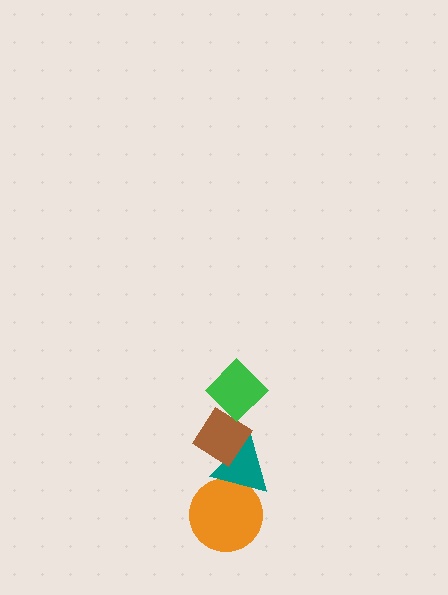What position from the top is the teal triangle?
The teal triangle is 3rd from the top.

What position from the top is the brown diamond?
The brown diamond is 2nd from the top.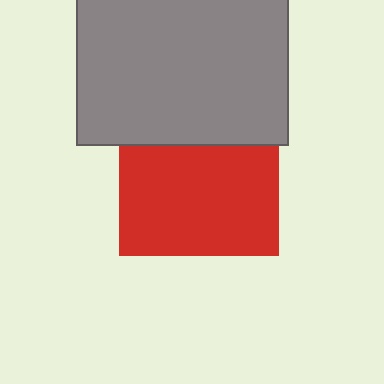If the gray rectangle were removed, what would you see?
You would see the complete red square.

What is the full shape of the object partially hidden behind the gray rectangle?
The partially hidden object is a red square.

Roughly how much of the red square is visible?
Most of it is visible (roughly 69%).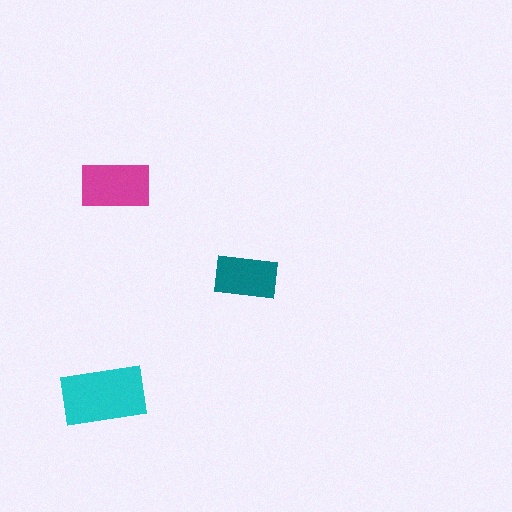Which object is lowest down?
The cyan rectangle is bottommost.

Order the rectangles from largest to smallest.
the cyan one, the magenta one, the teal one.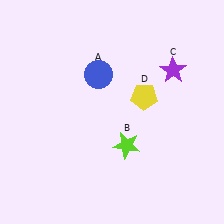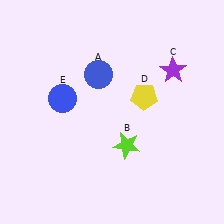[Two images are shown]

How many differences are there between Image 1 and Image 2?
There is 1 difference between the two images.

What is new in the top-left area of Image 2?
A blue circle (E) was added in the top-left area of Image 2.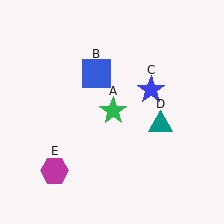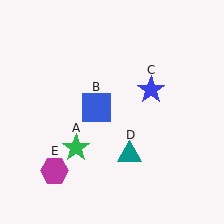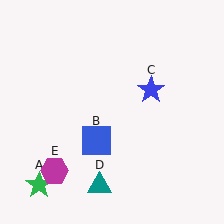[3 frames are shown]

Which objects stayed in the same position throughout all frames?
Blue star (object C) and magenta hexagon (object E) remained stationary.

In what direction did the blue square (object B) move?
The blue square (object B) moved down.